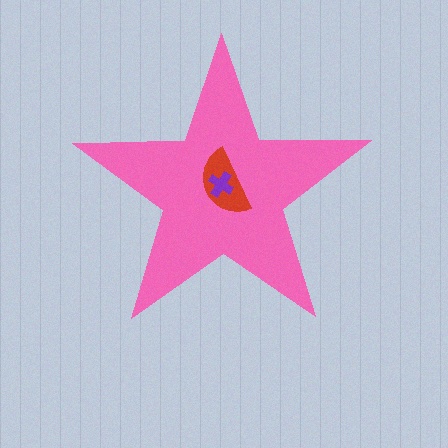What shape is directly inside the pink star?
The red semicircle.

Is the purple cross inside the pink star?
Yes.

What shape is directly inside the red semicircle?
The purple cross.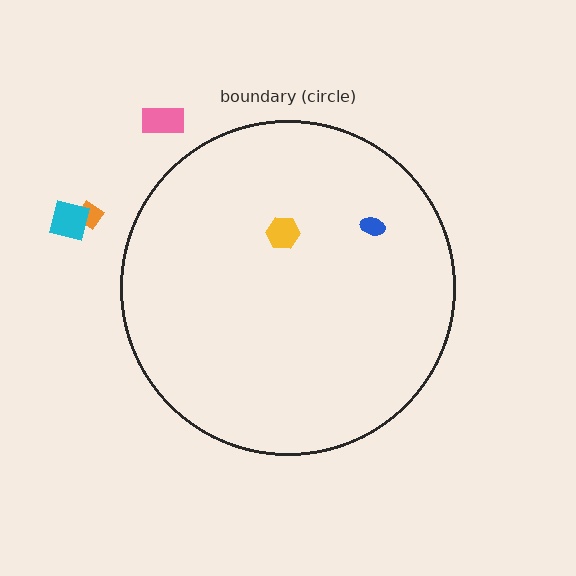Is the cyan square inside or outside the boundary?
Outside.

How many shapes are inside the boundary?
2 inside, 3 outside.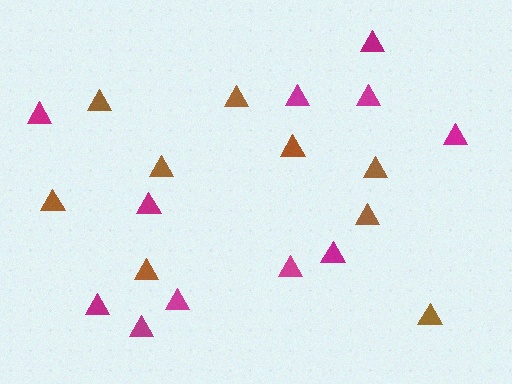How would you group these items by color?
There are 2 groups: one group of magenta triangles (11) and one group of brown triangles (9).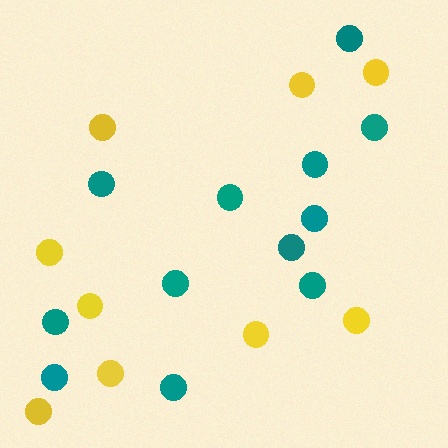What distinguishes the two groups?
There are 2 groups: one group of teal circles (12) and one group of yellow circles (9).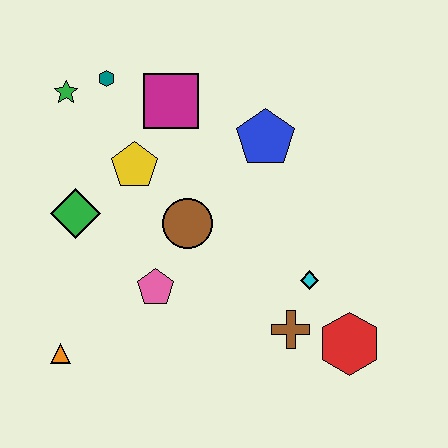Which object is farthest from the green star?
The red hexagon is farthest from the green star.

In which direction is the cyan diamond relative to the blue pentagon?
The cyan diamond is below the blue pentagon.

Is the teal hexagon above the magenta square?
Yes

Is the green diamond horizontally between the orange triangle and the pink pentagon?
Yes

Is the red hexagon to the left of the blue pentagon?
No